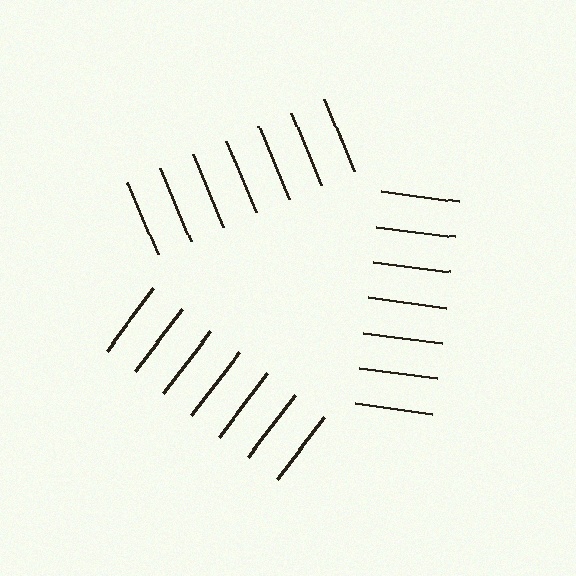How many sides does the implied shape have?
3 sides — the line-ends trace a triangle.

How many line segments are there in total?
21 — 7 along each of the 3 edges.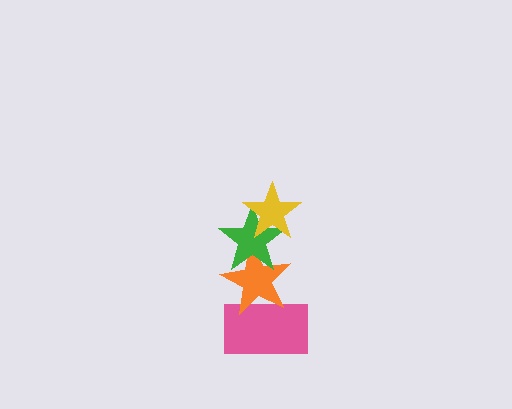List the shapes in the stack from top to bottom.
From top to bottom: the yellow star, the green star, the orange star, the pink rectangle.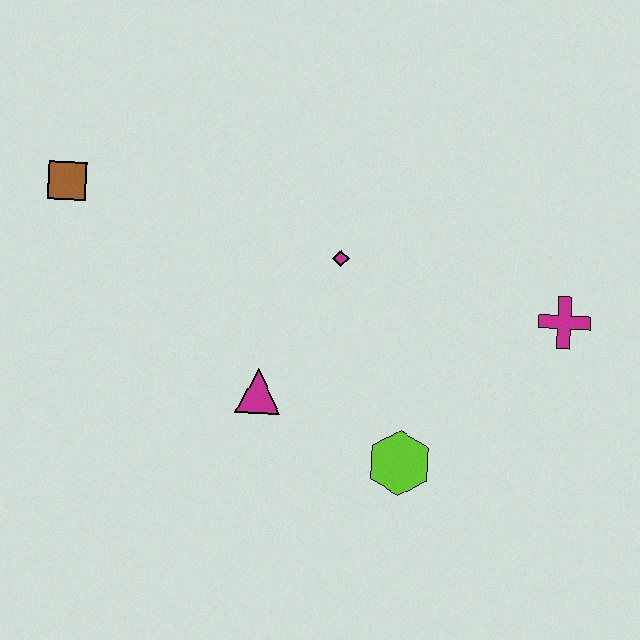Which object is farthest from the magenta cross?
The brown square is farthest from the magenta cross.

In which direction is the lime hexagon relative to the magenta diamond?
The lime hexagon is below the magenta diamond.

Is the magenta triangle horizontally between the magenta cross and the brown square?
Yes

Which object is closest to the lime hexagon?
The magenta triangle is closest to the lime hexagon.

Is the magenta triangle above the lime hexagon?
Yes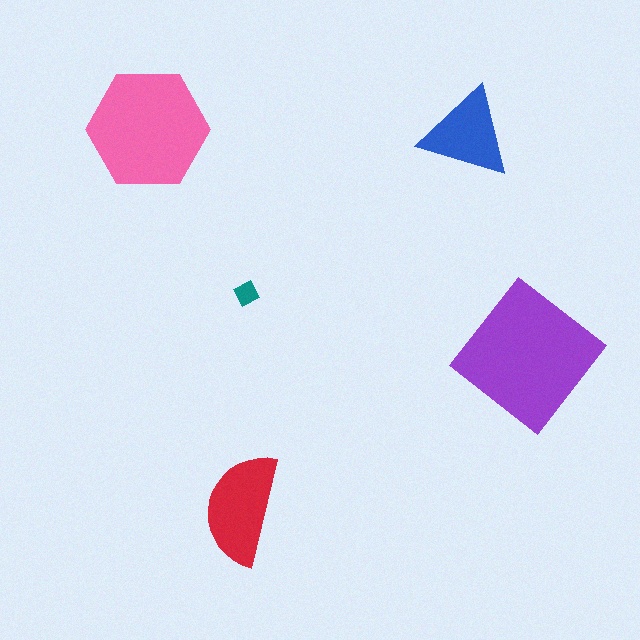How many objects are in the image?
There are 5 objects in the image.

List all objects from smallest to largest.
The teal diamond, the blue triangle, the red semicircle, the pink hexagon, the purple diamond.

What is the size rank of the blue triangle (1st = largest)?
4th.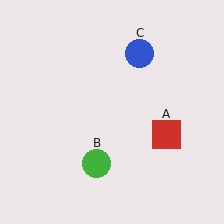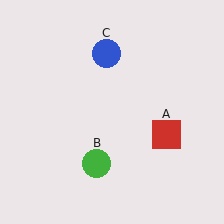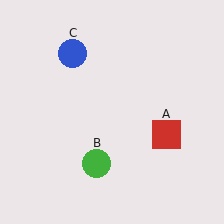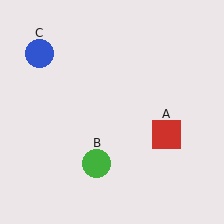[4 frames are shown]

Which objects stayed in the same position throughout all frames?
Red square (object A) and green circle (object B) remained stationary.